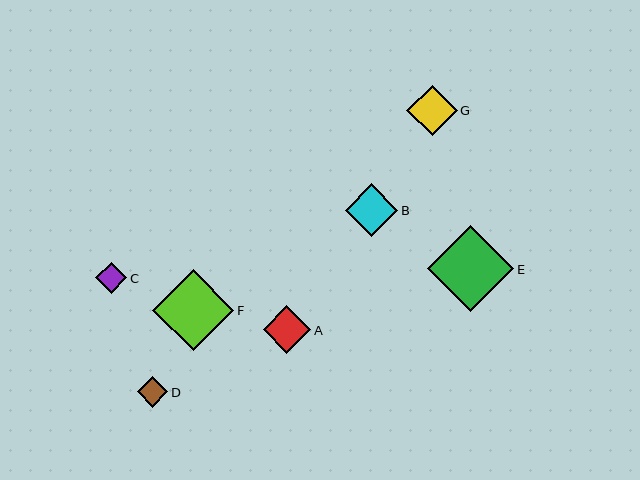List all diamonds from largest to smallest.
From largest to smallest: E, F, B, G, A, C, D.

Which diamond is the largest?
Diamond E is the largest with a size of approximately 86 pixels.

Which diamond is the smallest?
Diamond D is the smallest with a size of approximately 31 pixels.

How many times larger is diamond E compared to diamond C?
Diamond E is approximately 2.8 times the size of diamond C.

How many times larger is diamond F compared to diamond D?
Diamond F is approximately 2.7 times the size of diamond D.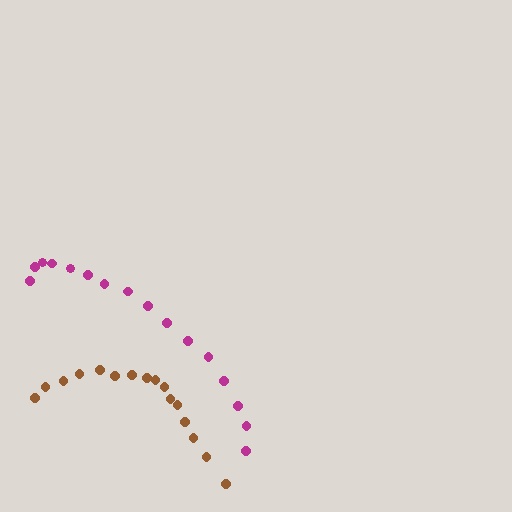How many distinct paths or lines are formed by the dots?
There are 2 distinct paths.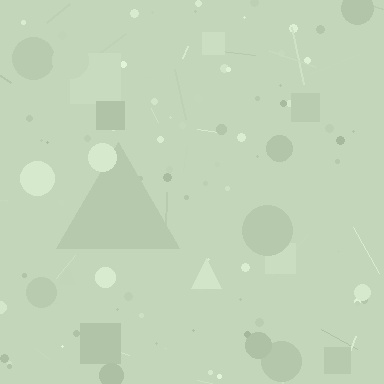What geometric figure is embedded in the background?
A triangle is embedded in the background.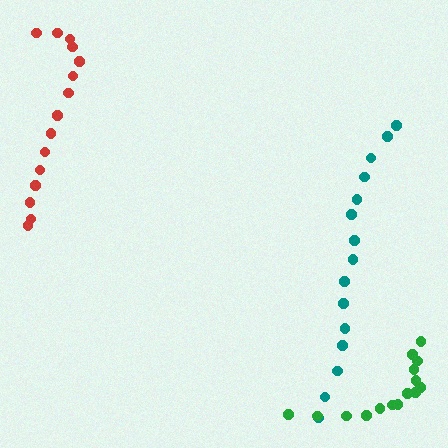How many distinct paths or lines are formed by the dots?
There are 3 distinct paths.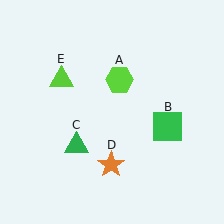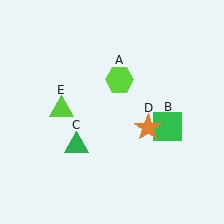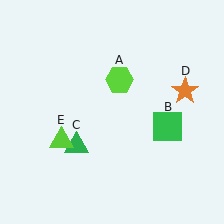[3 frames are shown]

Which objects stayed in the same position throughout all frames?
Lime hexagon (object A) and green square (object B) and green triangle (object C) remained stationary.